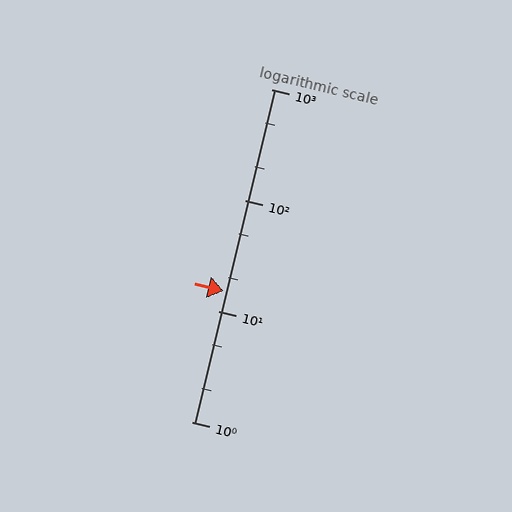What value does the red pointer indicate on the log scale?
The pointer indicates approximately 15.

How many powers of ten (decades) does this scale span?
The scale spans 3 decades, from 1 to 1000.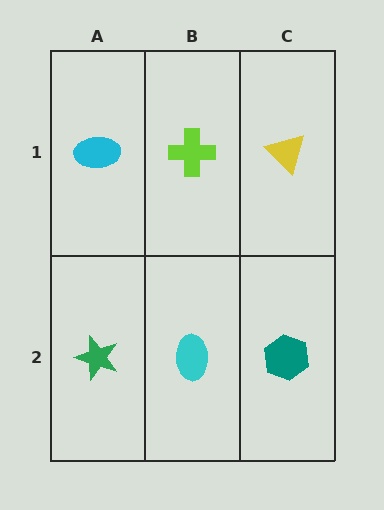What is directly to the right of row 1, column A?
A lime cross.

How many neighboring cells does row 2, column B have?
3.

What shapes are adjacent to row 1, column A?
A green star (row 2, column A), a lime cross (row 1, column B).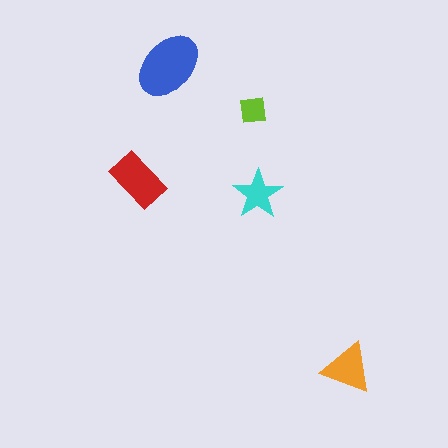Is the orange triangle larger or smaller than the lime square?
Larger.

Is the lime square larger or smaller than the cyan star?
Smaller.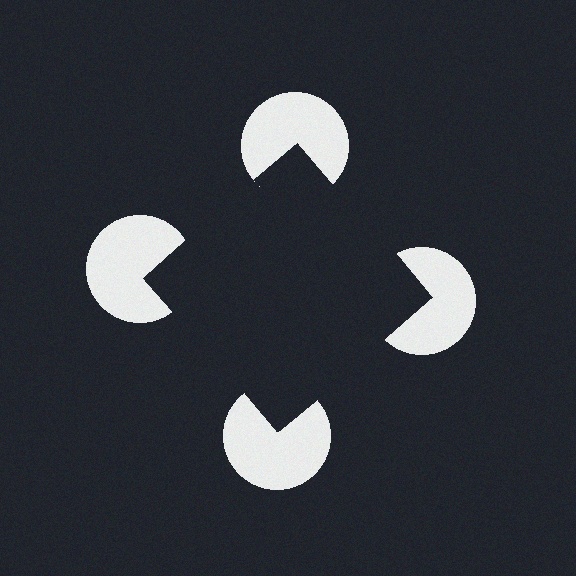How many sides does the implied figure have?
4 sides.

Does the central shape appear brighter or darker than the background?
It typically appears slightly darker than the background, even though no actual brightness change is drawn.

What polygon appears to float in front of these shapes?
An illusory square — its edges are inferred from the aligned wedge cuts in the pac-man discs, not physically drawn.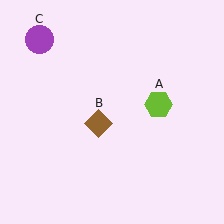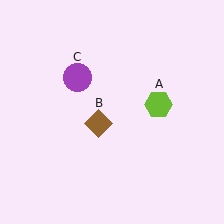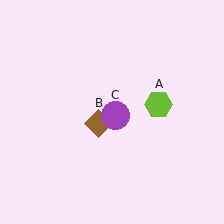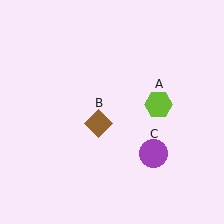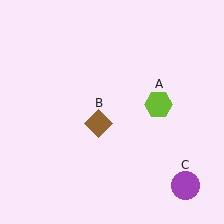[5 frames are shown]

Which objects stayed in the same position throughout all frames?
Lime hexagon (object A) and brown diamond (object B) remained stationary.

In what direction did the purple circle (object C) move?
The purple circle (object C) moved down and to the right.